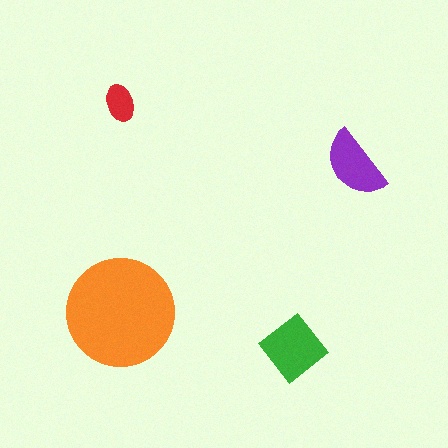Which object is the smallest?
The red ellipse.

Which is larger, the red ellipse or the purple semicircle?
The purple semicircle.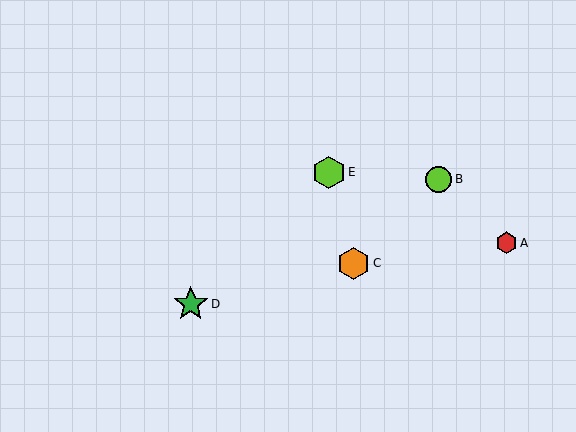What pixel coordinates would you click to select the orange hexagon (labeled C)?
Click at (354, 263) to select the orange hexagon C.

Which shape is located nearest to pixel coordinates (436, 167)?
The lime circle (labeled B) at (439, 179) is nearest to that location.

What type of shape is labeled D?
Shape D is a green star.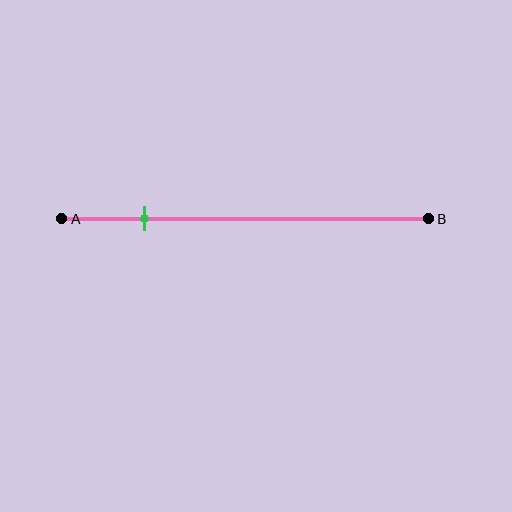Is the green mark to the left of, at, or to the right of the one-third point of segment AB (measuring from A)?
The green mark is to the left of the one-third point of segment AB.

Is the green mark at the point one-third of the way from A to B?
No, the mark is at about 25% from A, not at the 33% one-third point.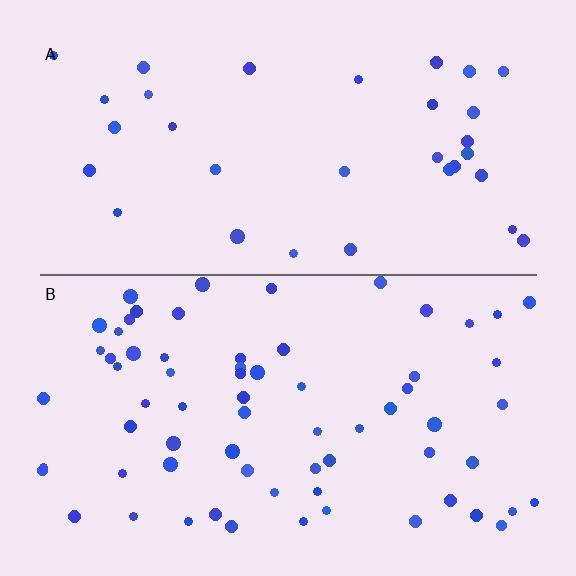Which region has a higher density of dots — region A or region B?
B (the bottom).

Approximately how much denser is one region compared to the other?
Approximately 2.1× — region B over region A.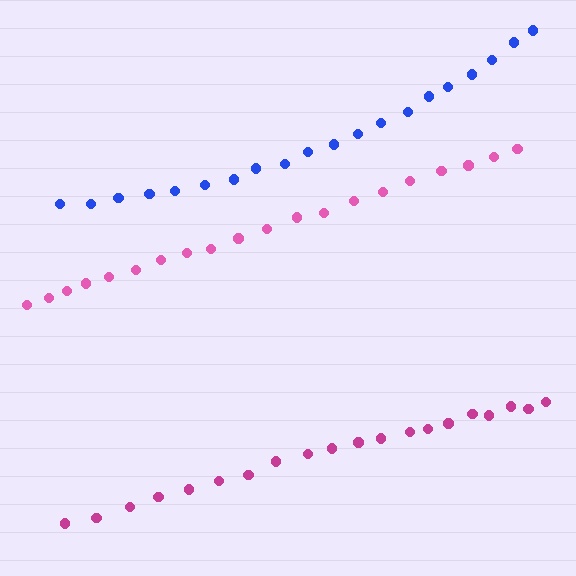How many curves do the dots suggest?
There are 3 distinct paths.